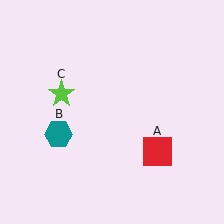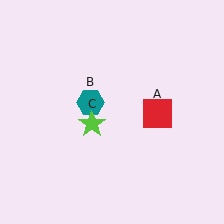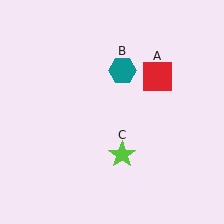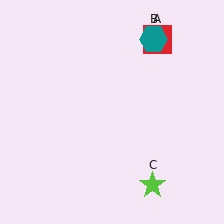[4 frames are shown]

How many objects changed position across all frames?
3 objects changed position: red square (object A), teal hexagon (object B), lime star (object C).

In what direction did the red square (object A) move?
The red square (object A) moved up.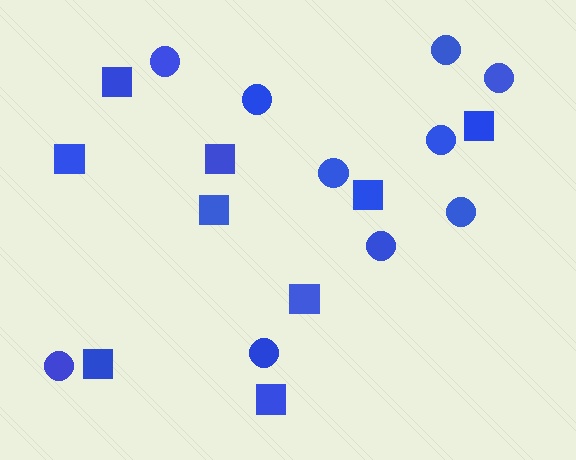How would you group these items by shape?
There are 2 groups: one group of squares (9) and one group of circles (10).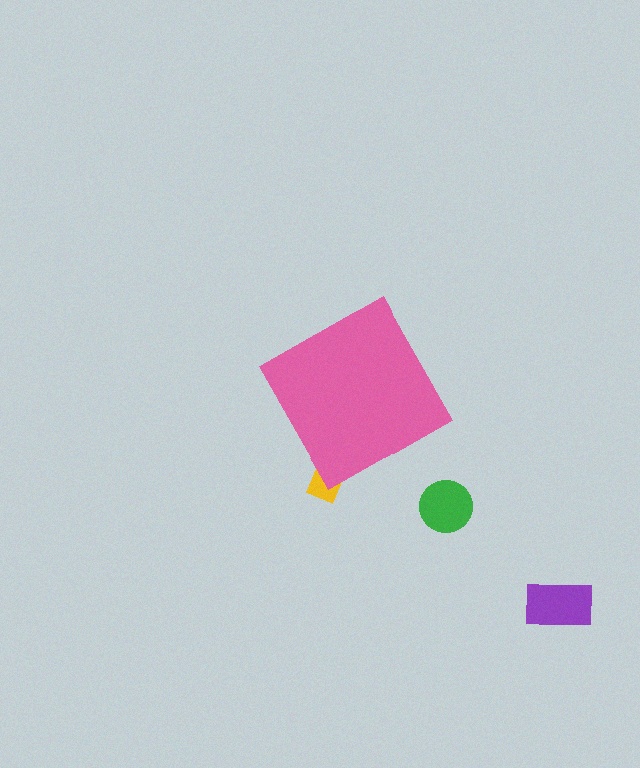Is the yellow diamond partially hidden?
Yes, the yellow diamond is partially hidden behind the pink diamond.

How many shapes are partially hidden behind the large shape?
1 shape is partially hidden.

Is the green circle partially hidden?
No, the green circle is fully visible.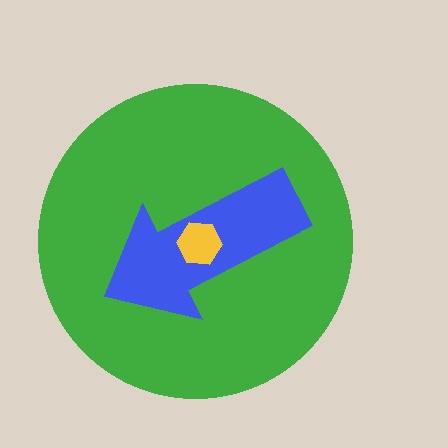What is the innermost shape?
The yellow hexagon.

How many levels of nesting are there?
3.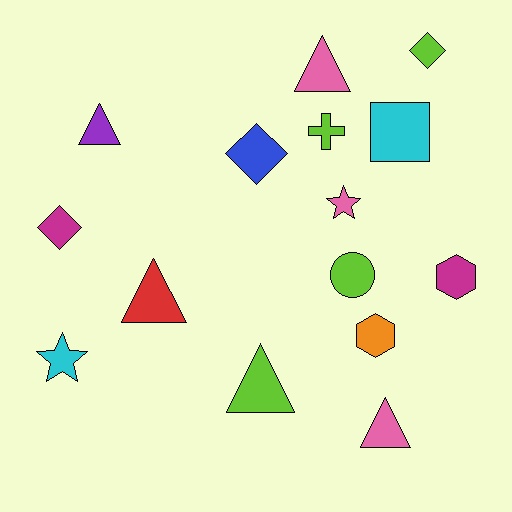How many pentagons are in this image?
There are no pentagons.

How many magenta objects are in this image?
There are 2 magenta objects.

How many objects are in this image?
There are 15 objects.